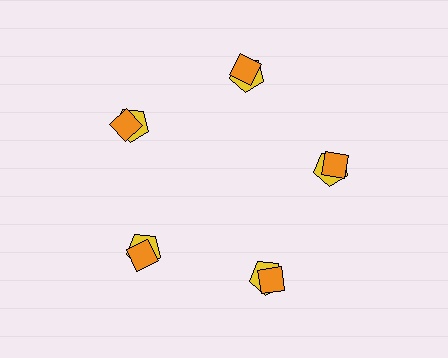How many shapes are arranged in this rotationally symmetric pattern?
There are 10 shapes, arranged in 5 groups of 2.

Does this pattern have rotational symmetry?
Yes, this pattern has 5-fold rotational symmetry. It looks the same after rotating 72 degrees around the center.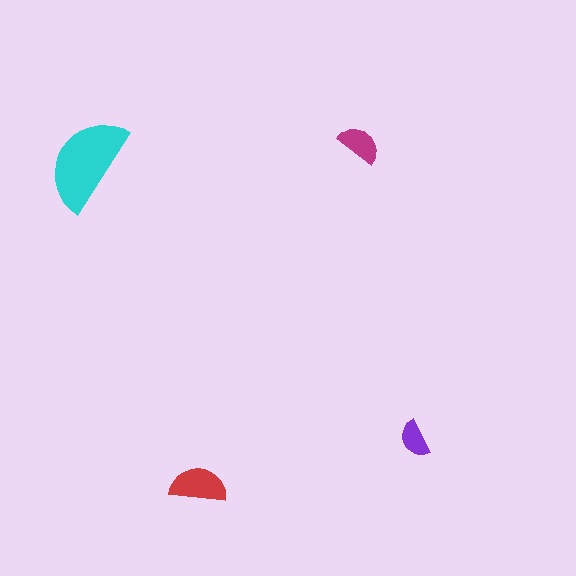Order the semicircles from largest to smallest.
the cyan one, the red one, the magenta one, the purple one.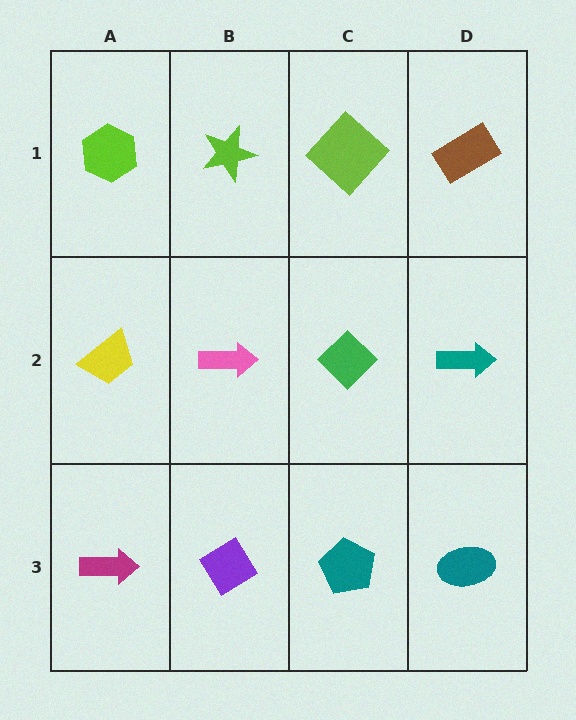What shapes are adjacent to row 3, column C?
A green diamond (row 2, column C), a purple diamond (row 3, column B), a teal ellipse (row 3, column D).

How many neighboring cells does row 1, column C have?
3.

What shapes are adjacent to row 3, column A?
A yellow trapezoid (row 2, column A), a purple diamond (row 3, column B).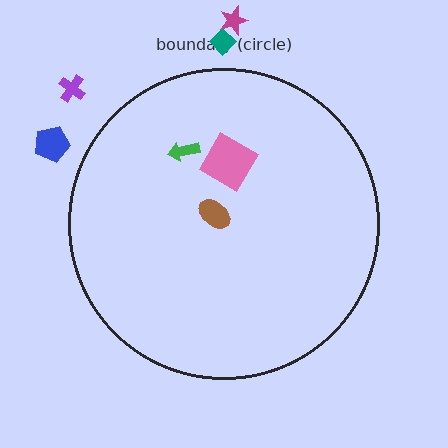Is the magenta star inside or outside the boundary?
Outside.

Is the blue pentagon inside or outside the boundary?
Outside.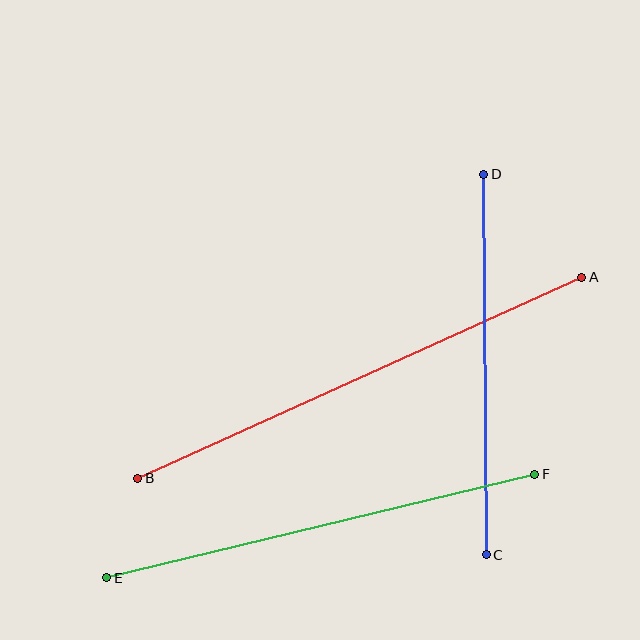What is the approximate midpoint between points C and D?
The midpoint is at approximately (485, 365) pixels.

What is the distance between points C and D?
The distance is approximately 380 pixels.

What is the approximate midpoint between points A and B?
The midpoint is at approximately (360, 378) pixels.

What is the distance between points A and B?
The distance is approximately 487 pixels.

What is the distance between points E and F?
The distance is approximately 440 pixels.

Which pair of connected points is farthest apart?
Points A and B are farthest apart.